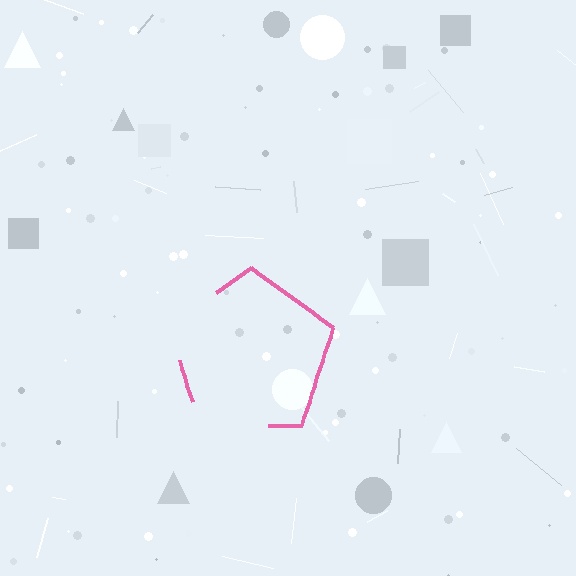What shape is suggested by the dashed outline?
The dashed outline suggests a pentagon.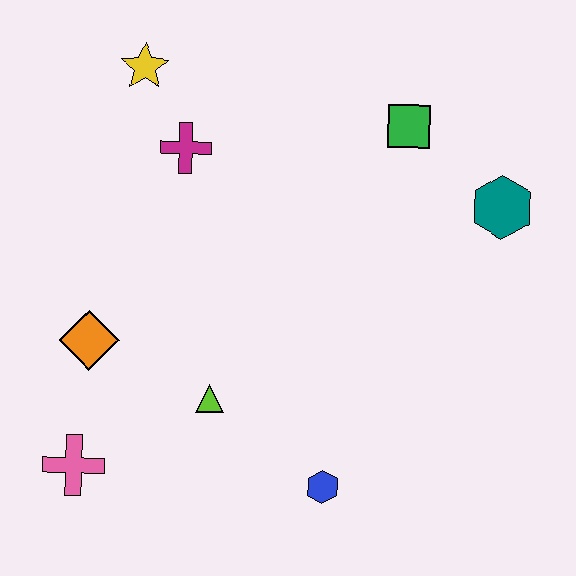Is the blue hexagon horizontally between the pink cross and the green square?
Yes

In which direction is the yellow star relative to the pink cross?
The yellow star is above the pink cross.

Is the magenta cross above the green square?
No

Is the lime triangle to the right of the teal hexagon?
No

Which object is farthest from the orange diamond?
The teal hexagon is farthest from the orange diamond.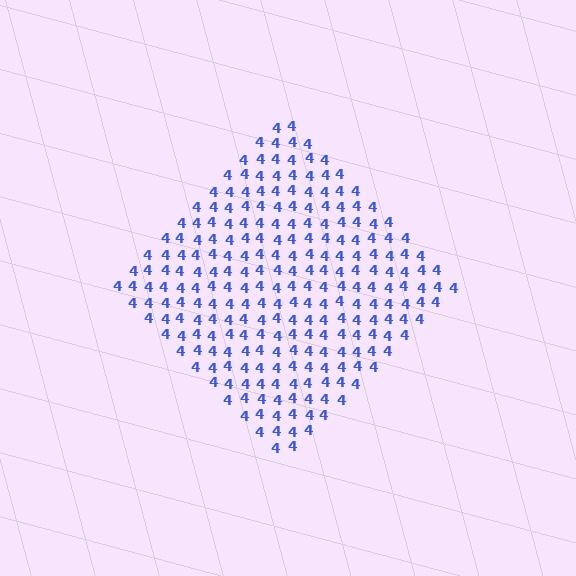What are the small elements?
The small elements are digit 4's.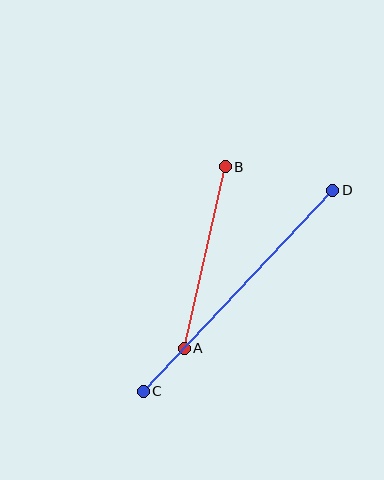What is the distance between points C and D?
The distance is approximately 276 pixels.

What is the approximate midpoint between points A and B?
The midpoint is at approximately (205, 257) pixels.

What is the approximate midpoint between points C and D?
The midpoint is at approximately (238, 291) pixels.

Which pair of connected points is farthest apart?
Points C and D are farthest apart.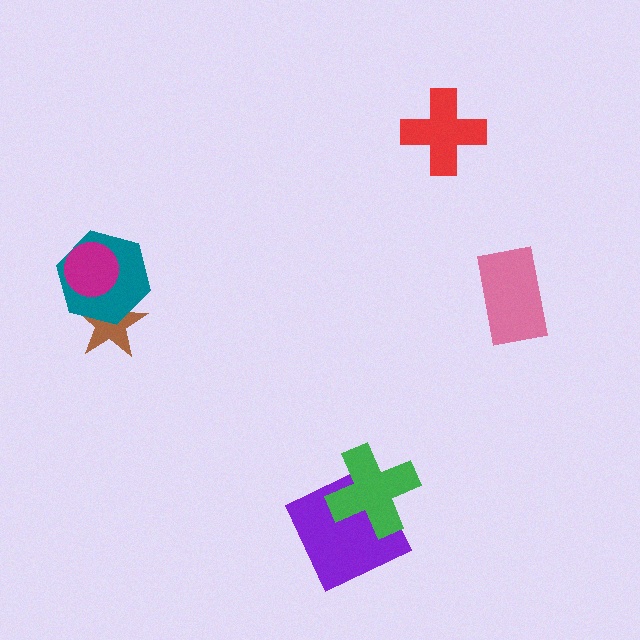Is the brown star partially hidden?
Yes, it is partially covered by another shape.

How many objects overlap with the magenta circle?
2 objects overlap with the magenta circle.